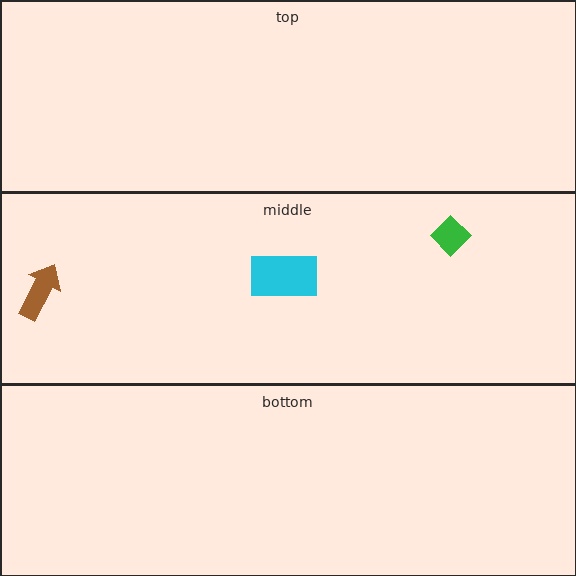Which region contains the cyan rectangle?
The middle region.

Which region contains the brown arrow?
The middle region.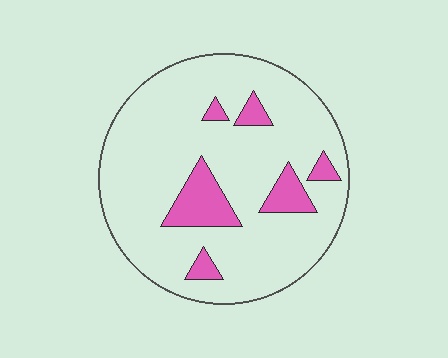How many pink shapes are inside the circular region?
6.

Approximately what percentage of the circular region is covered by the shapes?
Approximately 15%.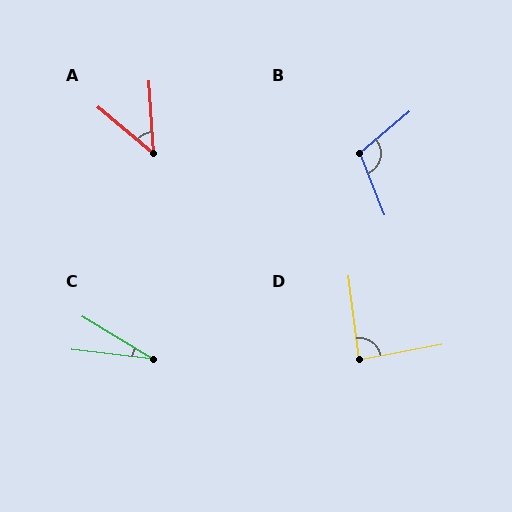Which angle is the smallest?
C, at approximately 24 degrees.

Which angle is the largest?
B, at approximately 109 degrees.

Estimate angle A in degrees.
Approximately 47 degrees.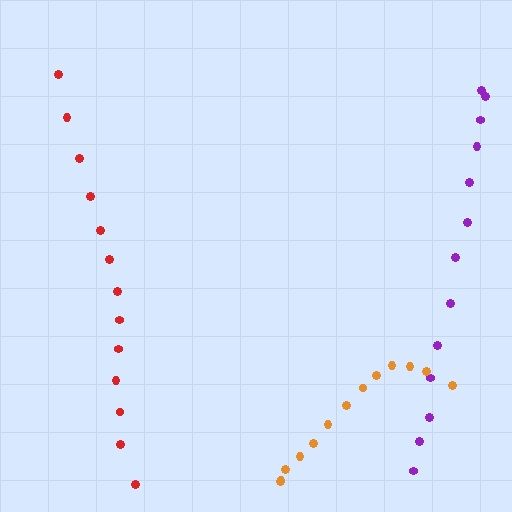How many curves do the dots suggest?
There are 3 distinct paths.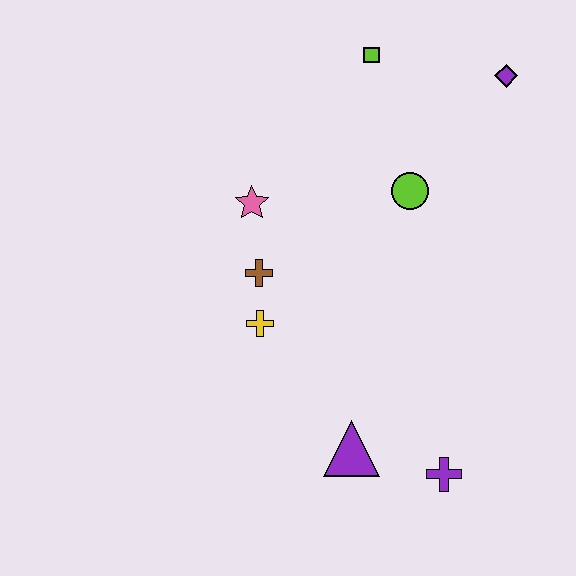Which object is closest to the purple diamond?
The lime square is closest to the purple diamond.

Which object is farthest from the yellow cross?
The purple diamond is farthest from the yellow cross.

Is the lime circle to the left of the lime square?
No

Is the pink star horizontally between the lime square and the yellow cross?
No